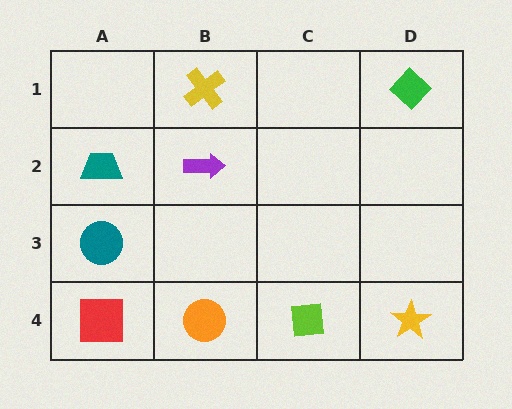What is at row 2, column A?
A teal trapezoid.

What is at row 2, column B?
A purple arrow.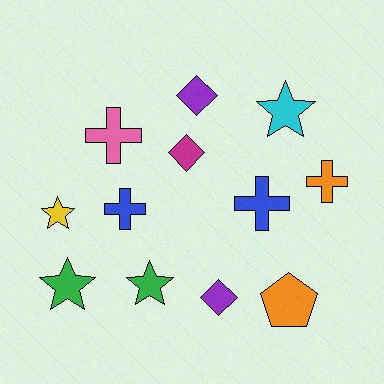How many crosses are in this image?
There are 4 crosses.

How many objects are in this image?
There are 12 objects.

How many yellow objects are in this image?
There is 1 yellow object.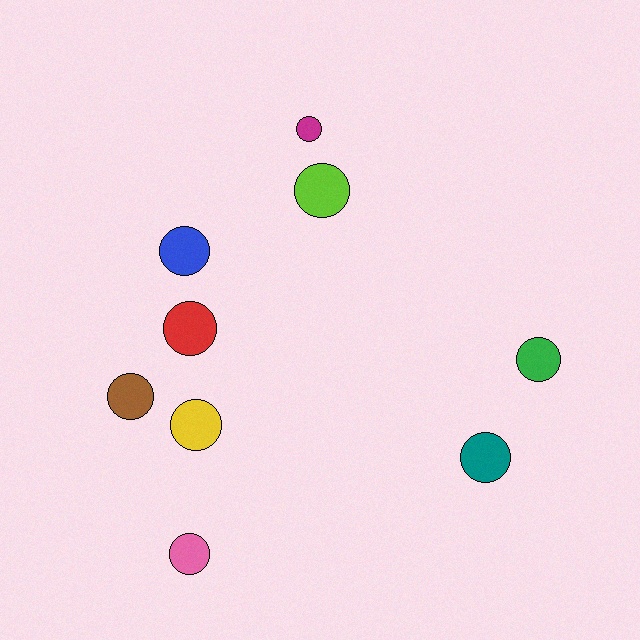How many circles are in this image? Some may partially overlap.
There are 9 circles.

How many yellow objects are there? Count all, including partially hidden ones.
There is 1 yellow object.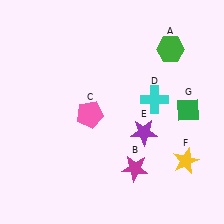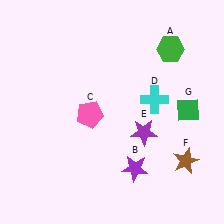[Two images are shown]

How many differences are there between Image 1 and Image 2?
There are 2 differences between the two images.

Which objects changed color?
B changed from magenta to purple. F changed from yellow to brown.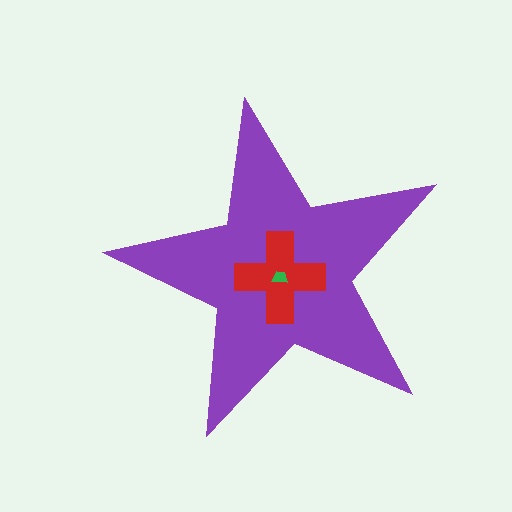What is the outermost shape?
The purple star.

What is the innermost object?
The green trapezoid.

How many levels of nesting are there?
3.